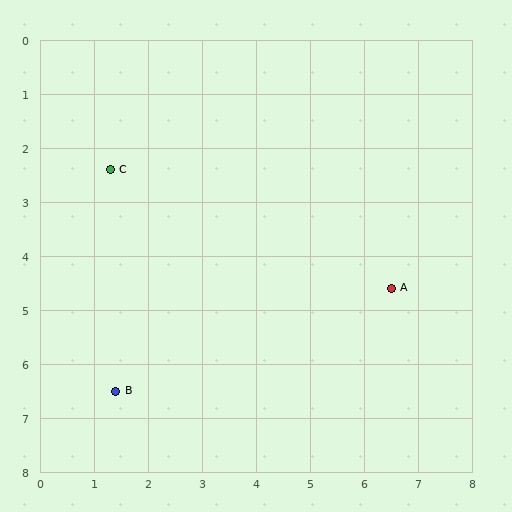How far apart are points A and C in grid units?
Points A and C are about 5.6 grid units apart.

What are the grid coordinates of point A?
Point A is at approximately (6.5, 4.6).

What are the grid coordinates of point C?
Point C is at approximately (1.3, 2.4).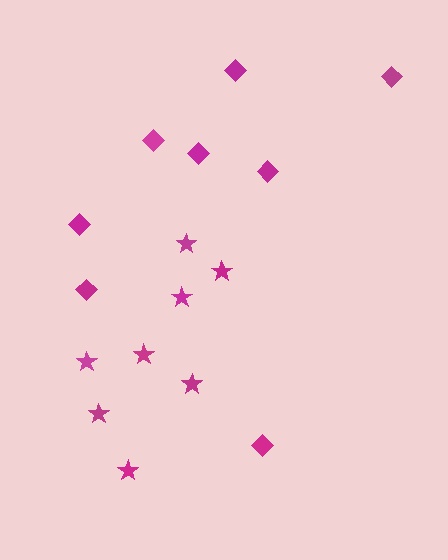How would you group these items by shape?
There are 2 groups: one group of diamonds (8) and one group of stars (8).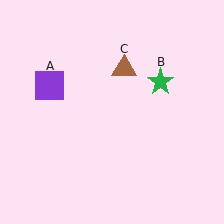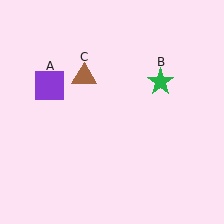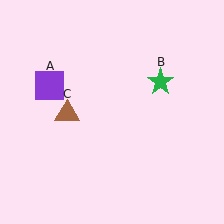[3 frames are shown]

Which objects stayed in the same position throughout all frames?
Purple square (object A) and green star (object B) remained stationary.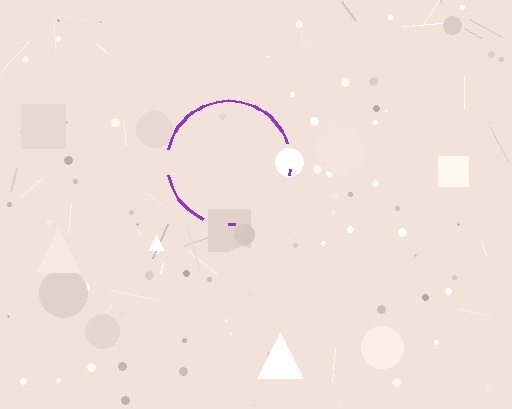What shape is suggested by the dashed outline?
The dashed outline suggests a circle.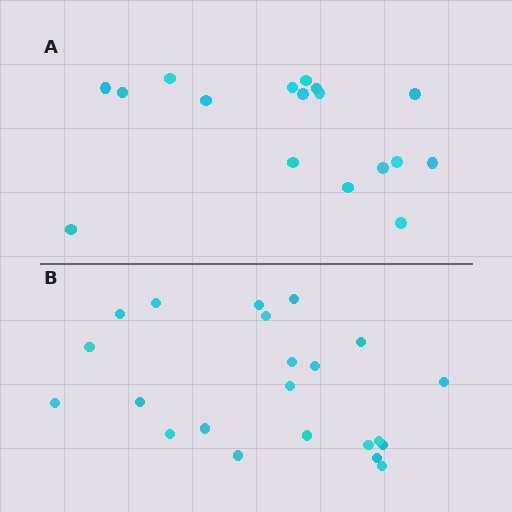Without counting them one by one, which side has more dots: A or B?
Region B (the bottom region) has more dots.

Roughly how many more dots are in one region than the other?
Region B has about 5 more dots than region A.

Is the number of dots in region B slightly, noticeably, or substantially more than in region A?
Region B has noticeably more, but not dramatically so. The ratio is roughly 1.3 to 1.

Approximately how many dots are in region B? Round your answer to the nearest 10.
About 20 dots. (The exact count is 22, which rounds to 20.)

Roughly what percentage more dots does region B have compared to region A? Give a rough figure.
About 30% more.